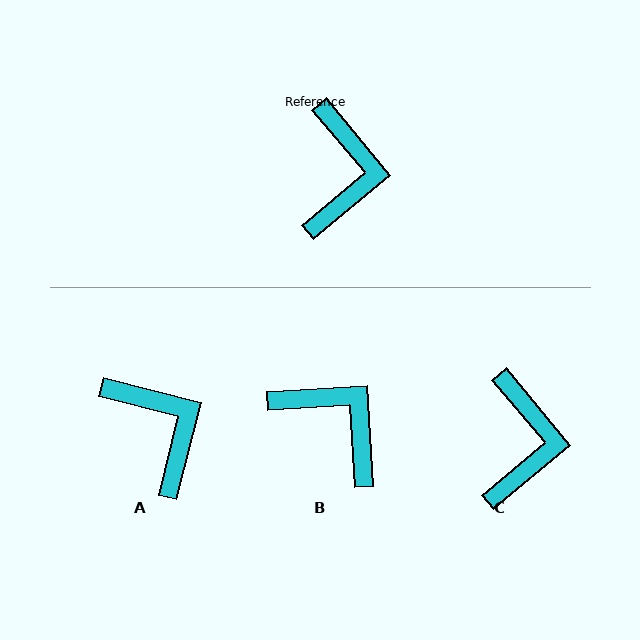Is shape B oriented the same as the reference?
No, it is off by about 54 degrees.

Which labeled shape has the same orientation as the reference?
C.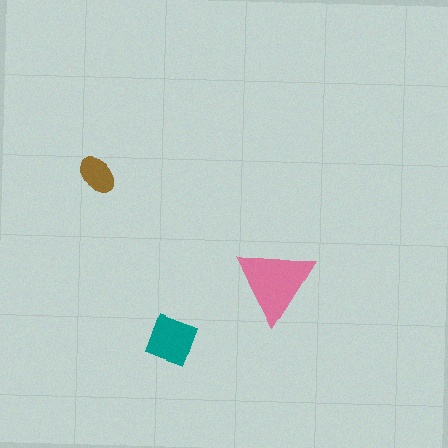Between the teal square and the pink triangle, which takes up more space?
The pink triangle.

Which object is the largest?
The pink triangle.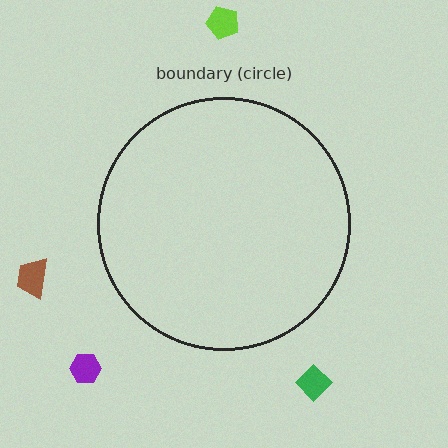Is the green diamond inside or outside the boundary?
Outside.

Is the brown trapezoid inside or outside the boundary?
Outside.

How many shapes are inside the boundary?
0 inside, 4 outside.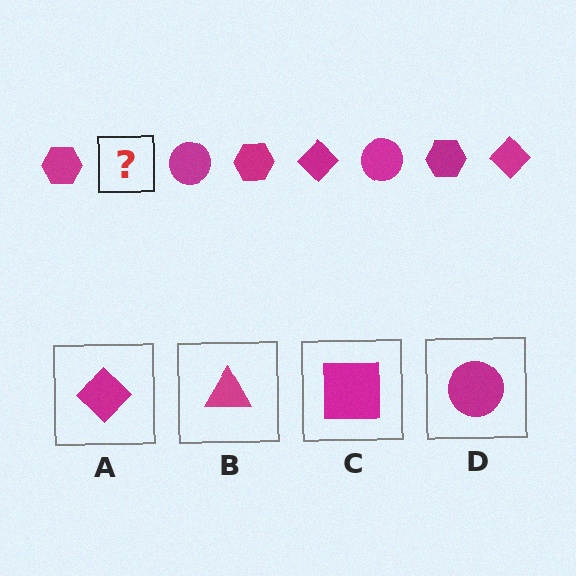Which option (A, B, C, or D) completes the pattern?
A.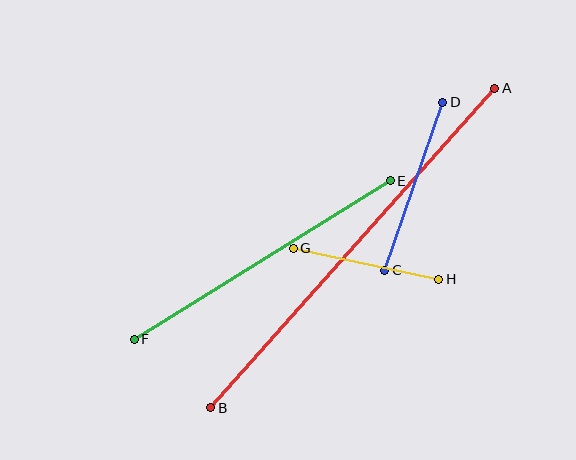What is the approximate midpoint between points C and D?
The midpoint is at approximately (414, 186) pixels.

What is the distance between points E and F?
The distance is approximately 301 pixels.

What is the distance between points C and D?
The distance is approximately 177 pixels.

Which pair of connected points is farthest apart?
Points A and B are farthest apart.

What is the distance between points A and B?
The distance is approximately 427 pixels.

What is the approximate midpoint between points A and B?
The midpoint is at approximately (353, 248) pixels.